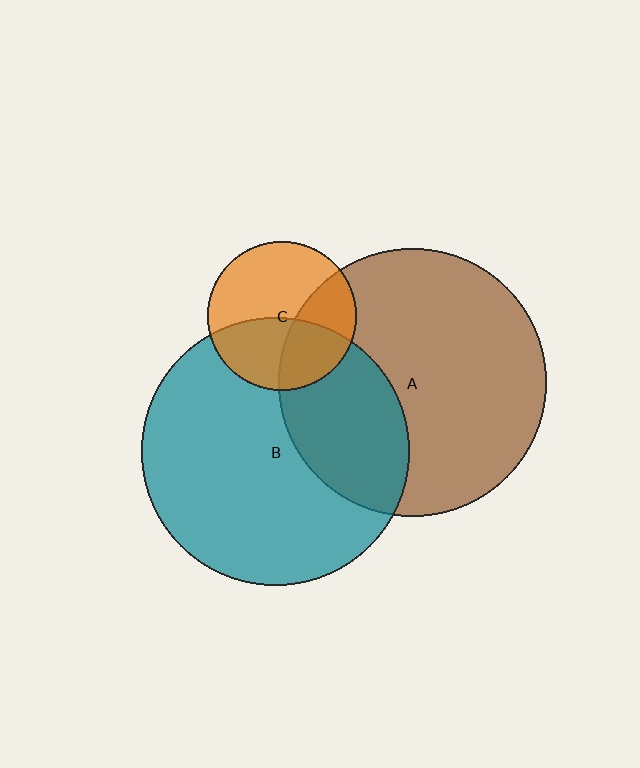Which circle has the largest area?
Circle A (brown).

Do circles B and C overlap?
Yes.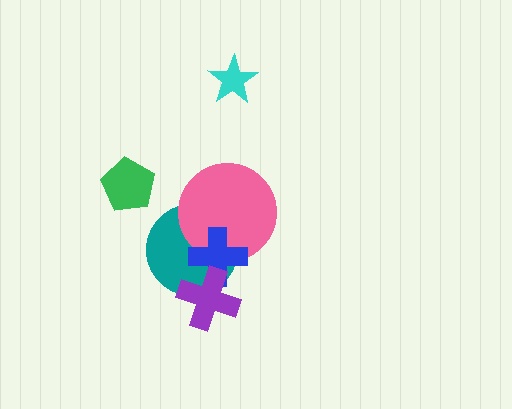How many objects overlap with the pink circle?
2 objects overlap with the pink circle.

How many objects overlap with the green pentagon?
0 objects overlap with the green pentagon.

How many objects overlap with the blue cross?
3 objects overlap with the blue cross.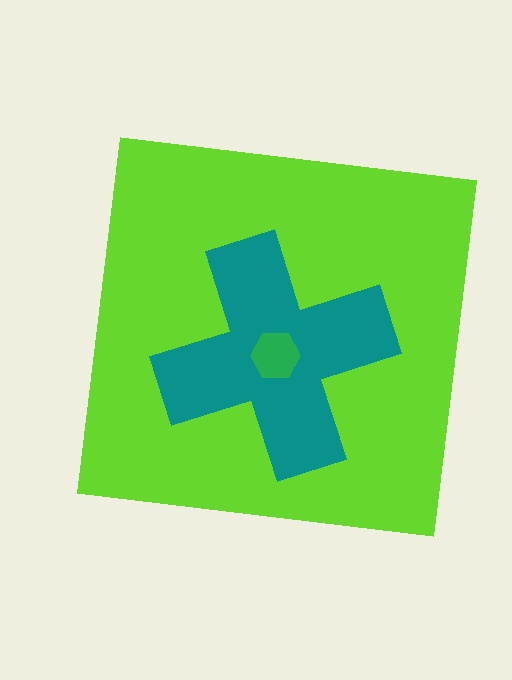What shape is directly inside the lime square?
The teal cross.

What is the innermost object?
The green hexagon.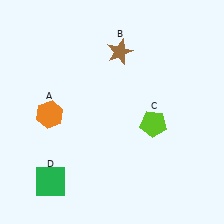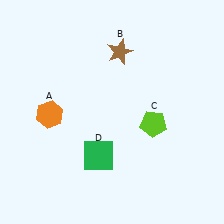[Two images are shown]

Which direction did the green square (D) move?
The green square (D) moved right.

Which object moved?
The green square (D) moved right.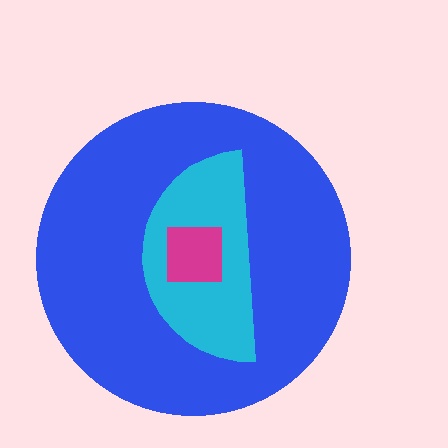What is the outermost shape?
The blue circle.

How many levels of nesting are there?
3.